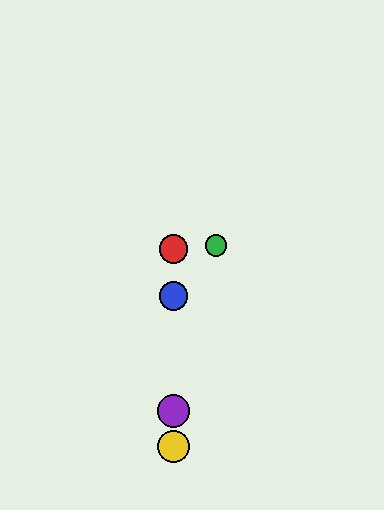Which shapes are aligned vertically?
The red circle, the blue circle, the yellow circle, the purple circle are aligned vertically.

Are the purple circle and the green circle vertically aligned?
No, the purple circle is at x≈173 and the green circle is at x≈216.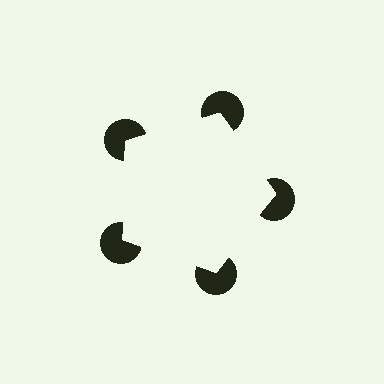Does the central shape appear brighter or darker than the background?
It typically appears slightly brighter than the background, even though no actual brightness change is drawn.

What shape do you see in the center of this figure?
An illusory pentagon — its edges are inferred from the aligned wedge cuts in the pac-man discs, not physically drawn.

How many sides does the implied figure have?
5 sides.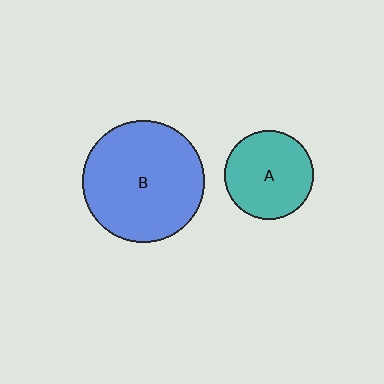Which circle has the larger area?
Circle B (blue).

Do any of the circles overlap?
No, none of the circles overlap.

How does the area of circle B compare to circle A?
Approximately 1.9 times.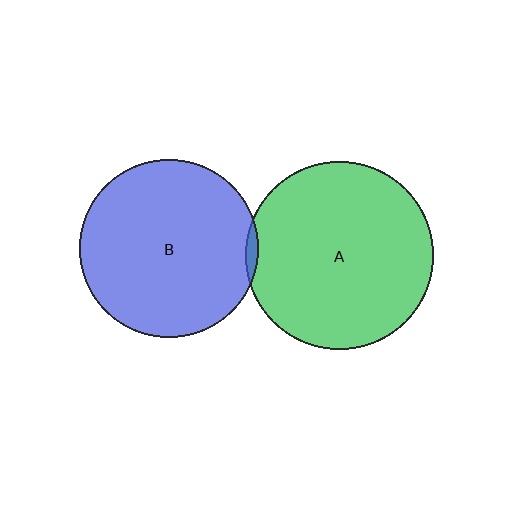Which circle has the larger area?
Circle A (green).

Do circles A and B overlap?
Yes.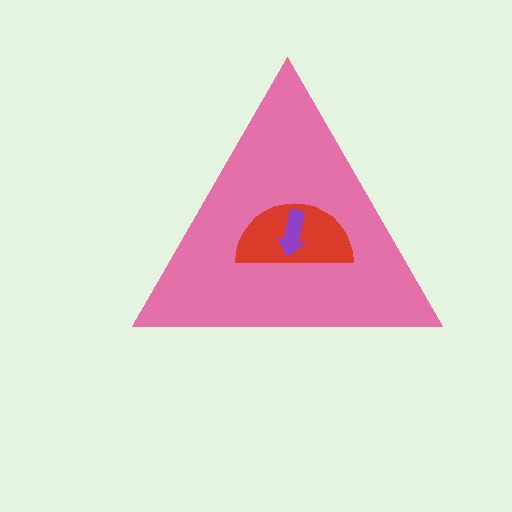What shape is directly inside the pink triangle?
The red semicircle.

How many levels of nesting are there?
3.